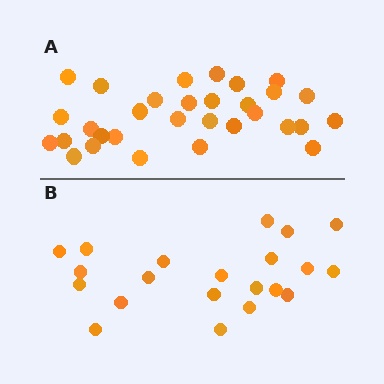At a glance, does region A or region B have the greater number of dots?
Region A (the top region) has more dots.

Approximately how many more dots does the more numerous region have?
Region A has roughly 10 or so more dots than region B.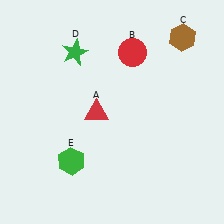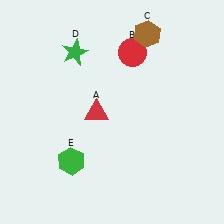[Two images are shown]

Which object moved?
The brown hexagon (C) moved left.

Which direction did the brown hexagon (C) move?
The brown hexagon (C) moved left.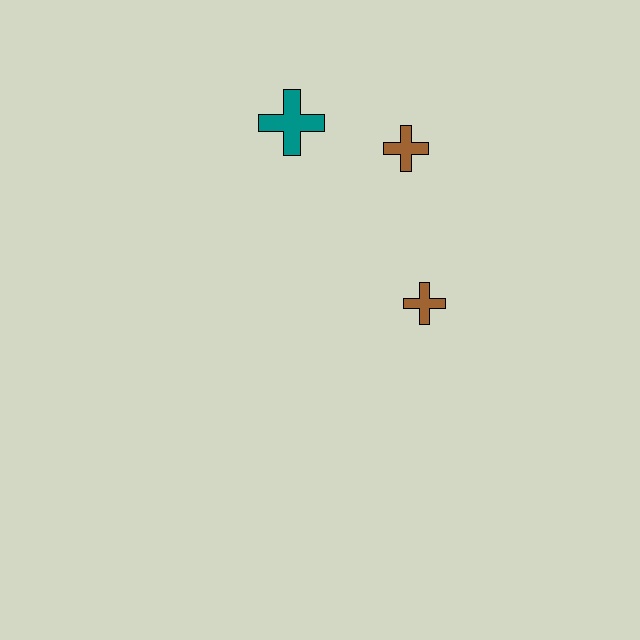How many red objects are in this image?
There are no red objects.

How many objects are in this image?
There are 3 objects.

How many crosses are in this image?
There are 3 crosses.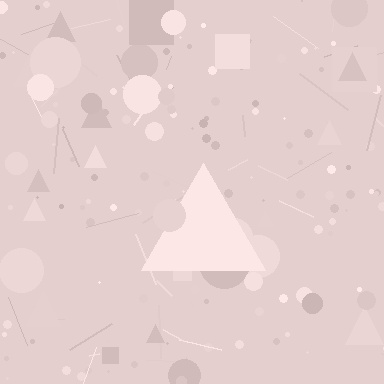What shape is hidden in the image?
A triangle is hidden in the image.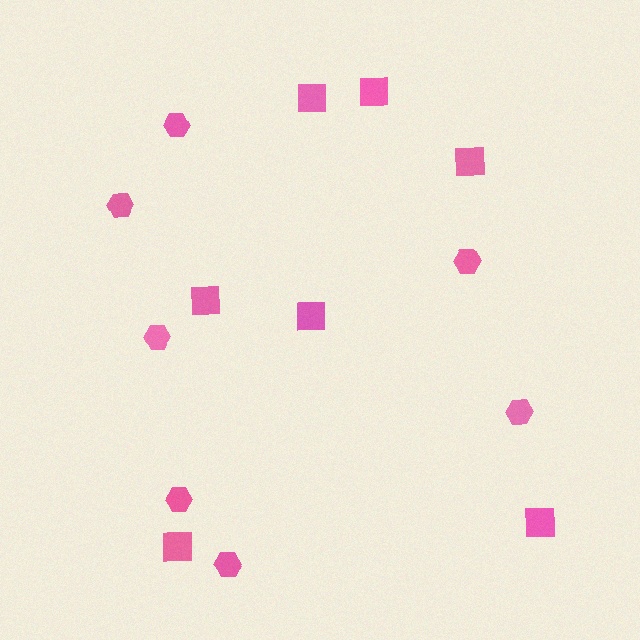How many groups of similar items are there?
There are 2 groups: one group of hexagons (7) and one group of squares (7).